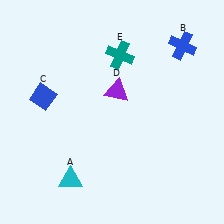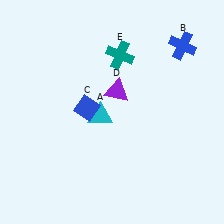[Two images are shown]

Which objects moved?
The objects that moved are: the cyan triangle (A), the blue diamond (C).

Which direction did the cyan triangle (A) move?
The cyan triangle (A) moved up.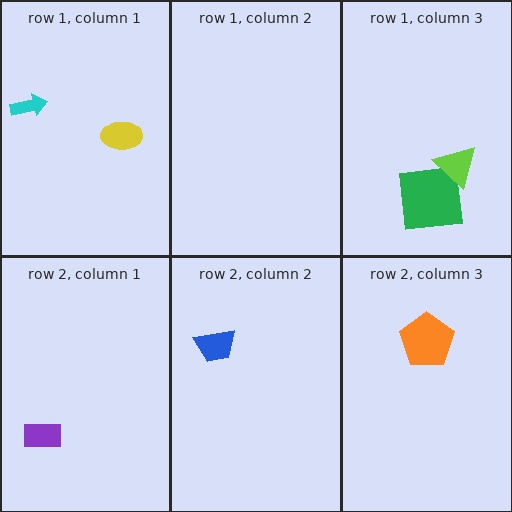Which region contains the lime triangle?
The row 1, column 3 region.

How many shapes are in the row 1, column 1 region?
2.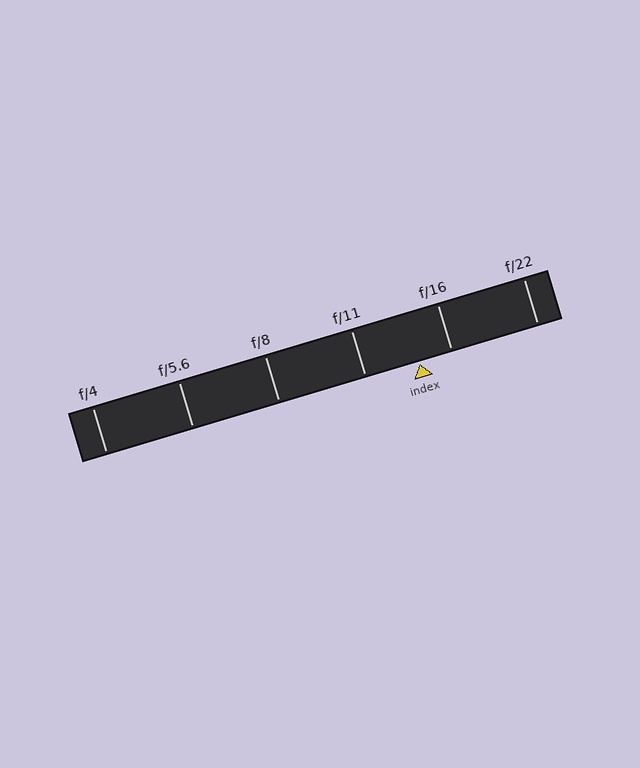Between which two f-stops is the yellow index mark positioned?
The index mark is between f/11 and f/16.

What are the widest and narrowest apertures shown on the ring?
The widest aperture shown is f/4 and the narrowest is f/22.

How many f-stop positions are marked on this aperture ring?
There are 6 f-stop positions marked.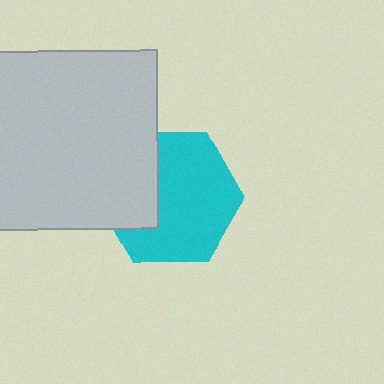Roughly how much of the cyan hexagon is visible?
Most of it is visible (roughly 67%).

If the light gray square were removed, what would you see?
You would see the complete cyan hexagon.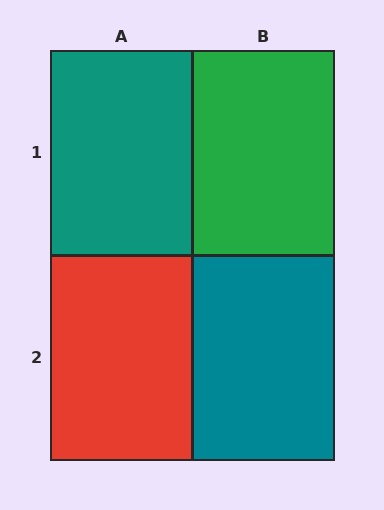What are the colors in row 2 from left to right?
Red, teal.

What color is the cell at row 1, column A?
Teal.